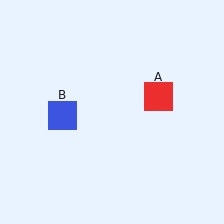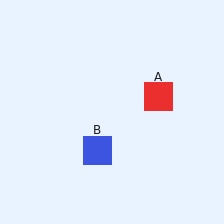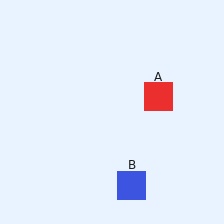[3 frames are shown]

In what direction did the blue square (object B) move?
The blue square (object B) moved down and to the right.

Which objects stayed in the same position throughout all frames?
Red square (object A) remained stationary.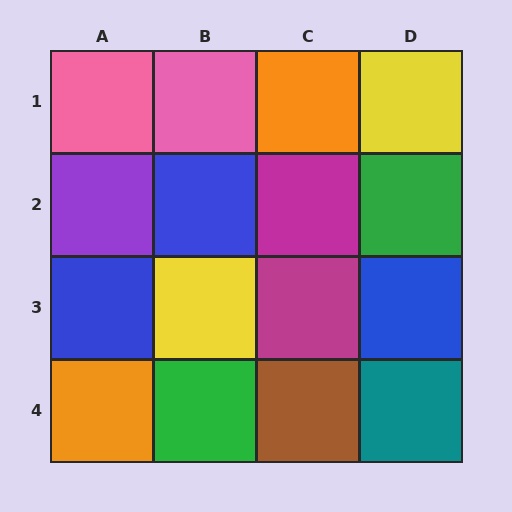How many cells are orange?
2 cells are orange.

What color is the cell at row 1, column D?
Yellow.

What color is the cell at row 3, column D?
Blue.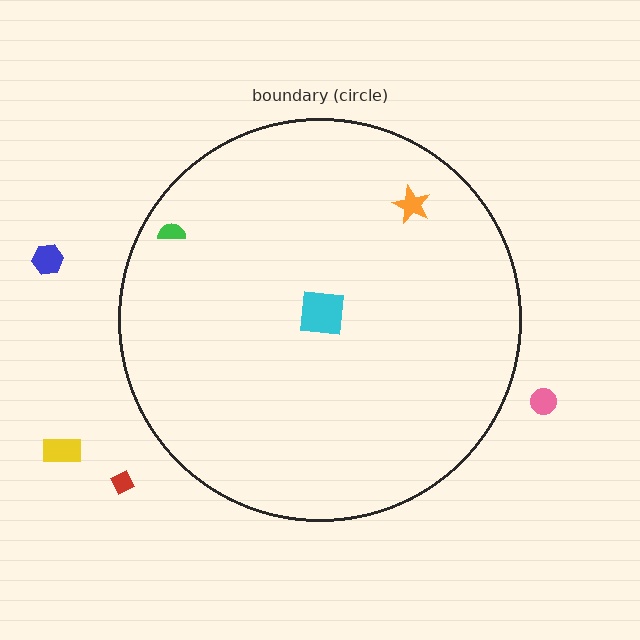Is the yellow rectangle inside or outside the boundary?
Outside.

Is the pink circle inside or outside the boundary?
Outside.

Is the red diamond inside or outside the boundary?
Outside.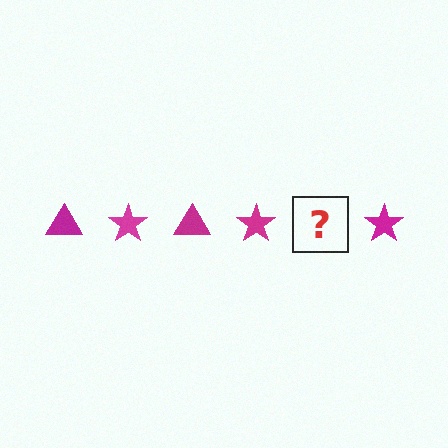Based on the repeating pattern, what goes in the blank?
The blank should be a magenta triangle.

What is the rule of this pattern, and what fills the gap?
The rule is that the pattern cycles through triangle, star shapes in magenta. The gap should be filled with a magenta triangle.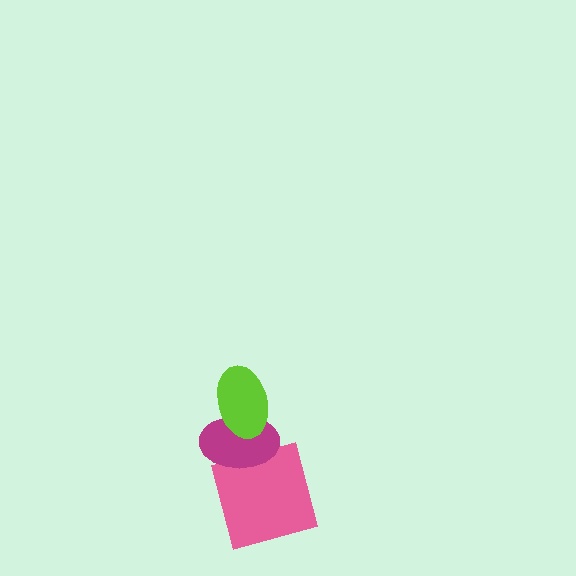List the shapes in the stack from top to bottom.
From top to bottom: the lime ellipse, the magenta ellipse, the pink square.